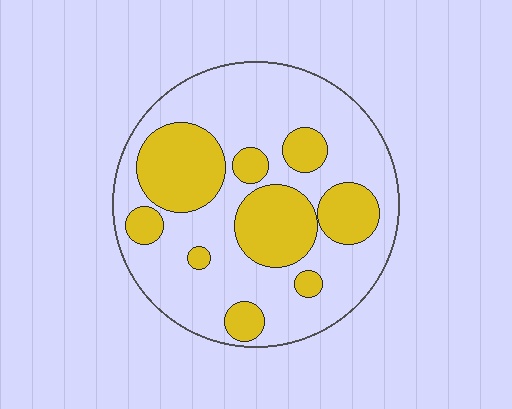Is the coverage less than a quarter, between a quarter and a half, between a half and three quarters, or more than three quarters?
Between a quarter and a half.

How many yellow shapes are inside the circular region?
9.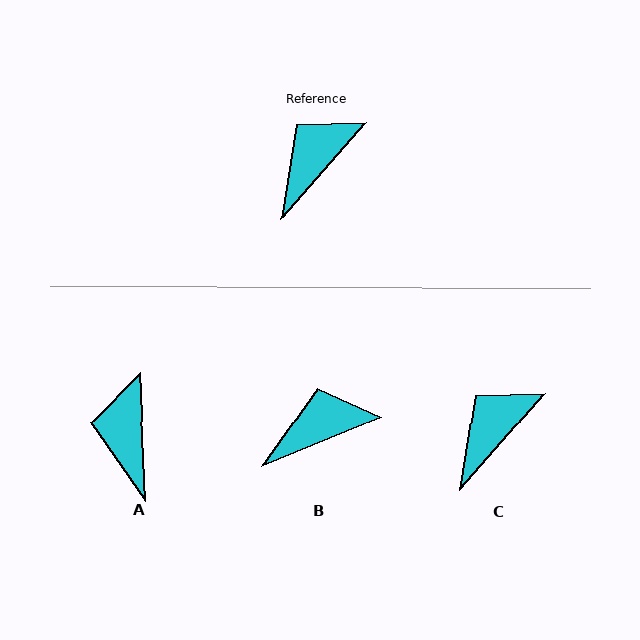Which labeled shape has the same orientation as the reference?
C.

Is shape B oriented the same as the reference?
No, it is off by about 26 degrees.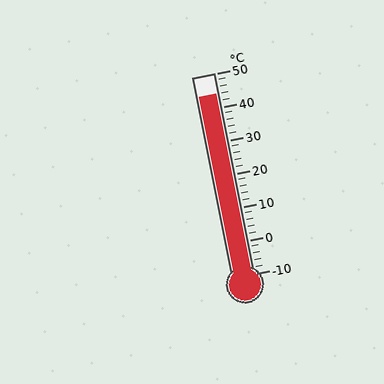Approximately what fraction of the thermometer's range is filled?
The thermometer is filled to approximately 90% of its range.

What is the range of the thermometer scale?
The thermometer scale ranges from -10°C to 50°C.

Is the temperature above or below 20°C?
The temperature is above 20°C.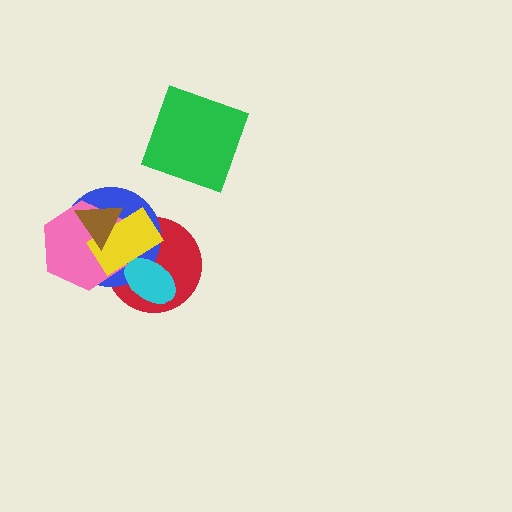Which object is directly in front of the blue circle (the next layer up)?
The cyan ellipse is directly in front of the blue circle.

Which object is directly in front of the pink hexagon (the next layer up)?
The yellow rectangle is directly in front of the pink hexagon.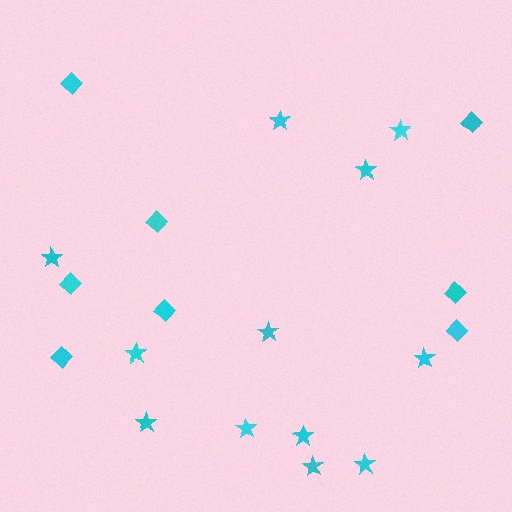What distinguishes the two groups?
There are 2 groups: one group of diamonds (8) and one group of stars (12).